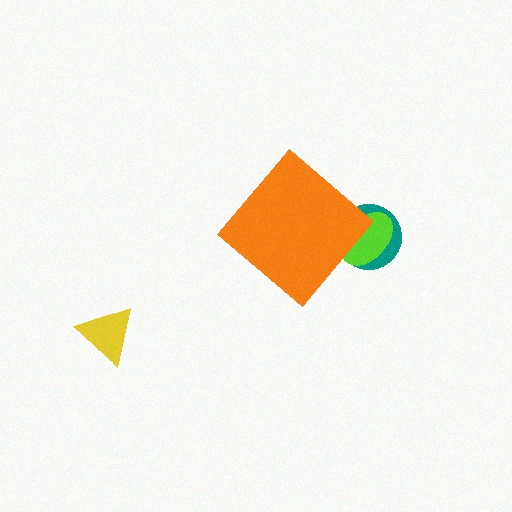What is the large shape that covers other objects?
An orange diamond.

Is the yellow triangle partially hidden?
No, the yellow triangle is fully visible.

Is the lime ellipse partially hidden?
Yes, the lime ellipse is partially hidden behind the orange diamond.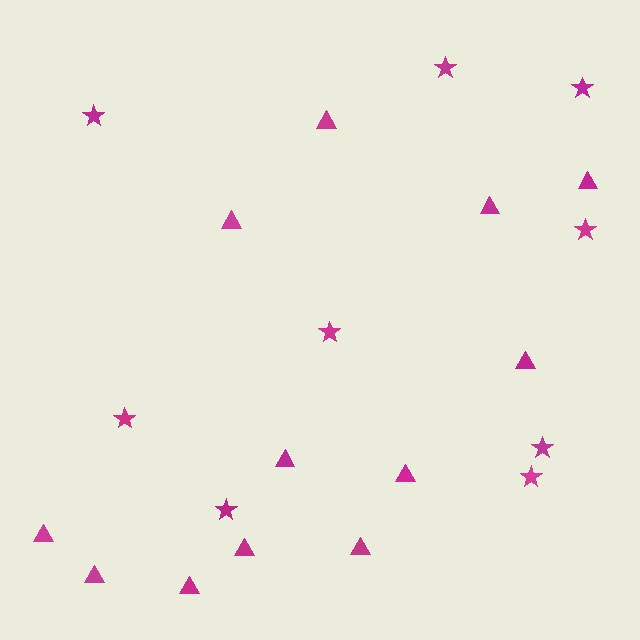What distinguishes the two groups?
There are 2 groups: one group of triangles (12) and one group of stars (9).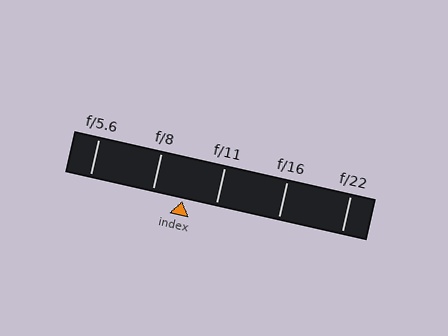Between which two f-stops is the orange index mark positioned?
The index mark is between f/8 and f/11.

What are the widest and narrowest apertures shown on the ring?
The widest aperture shown is f/5.6 and the narrowest is f/22.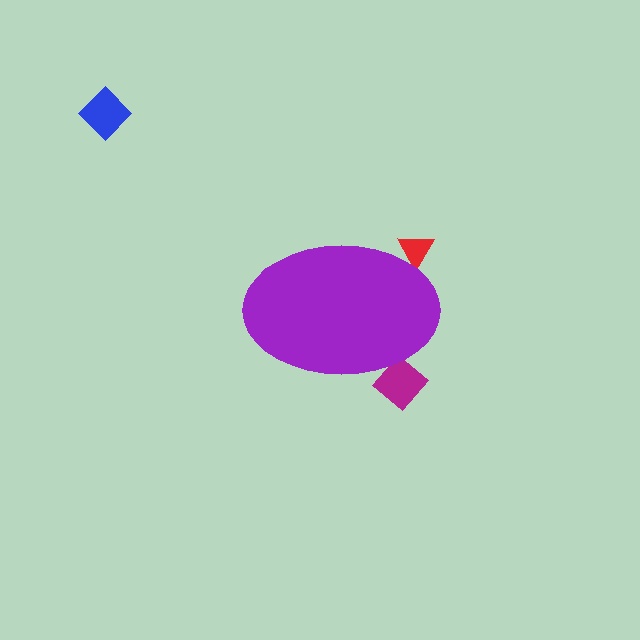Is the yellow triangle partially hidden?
Yes, the yellow triangle is partially hidden behind the purple ellipse.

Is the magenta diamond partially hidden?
Yes, the magenta diamond is partially hidden behind the purple ellipse.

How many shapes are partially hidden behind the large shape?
3 shapes are partially hidden.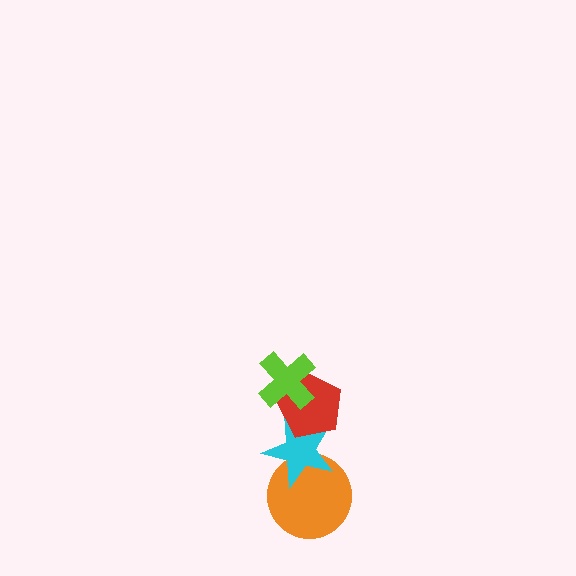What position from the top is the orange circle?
The orange circle is 4th from the top.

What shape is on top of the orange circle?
The cyan star is on top of the orange circle.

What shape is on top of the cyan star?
The red pentagon is on top of the cyan star.